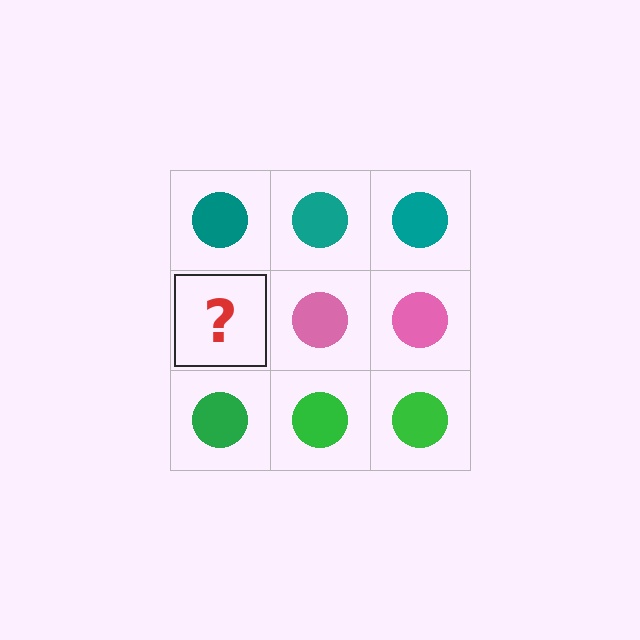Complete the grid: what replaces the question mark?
The question mark should be replaced with a pink circle.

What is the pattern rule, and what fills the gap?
The rule is that each row has a consistent color. The gap should be filled with a pink circle.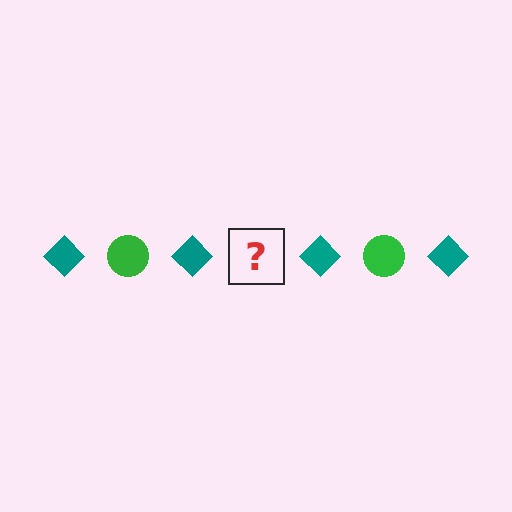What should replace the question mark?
The question mark should be replaced with a green circle.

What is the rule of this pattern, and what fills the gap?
The rule is that the pattern alternates between teal diamond and green circle. The gap should be filled with a green circle.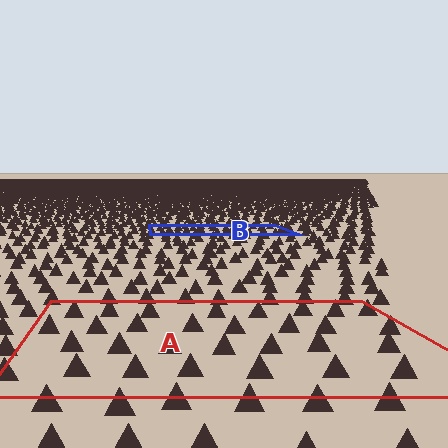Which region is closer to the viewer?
Region A is closer. The texture elements there are larger and more spread out.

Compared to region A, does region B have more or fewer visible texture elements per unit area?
Region B has more texture elements per unit area — they are packed more densely because it is farther away.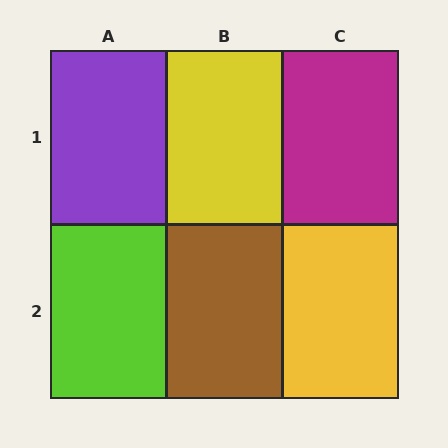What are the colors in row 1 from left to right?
Purple, yellow, magenta.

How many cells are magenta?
1 cell is magenta.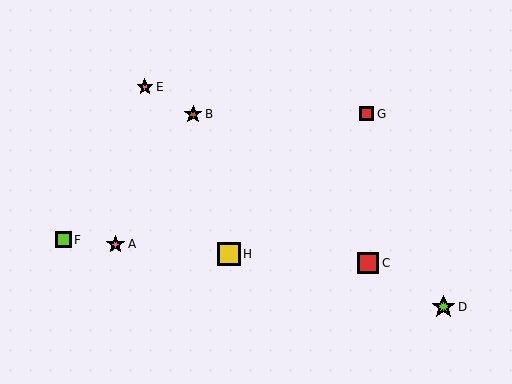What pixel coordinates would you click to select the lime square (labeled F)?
Click at (64, 240) to select the lime square F.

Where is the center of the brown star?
The center of the brown star is at (193, 114).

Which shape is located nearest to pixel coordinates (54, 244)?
The lime square (labeled F) at (64, 240) is nearest to that location.